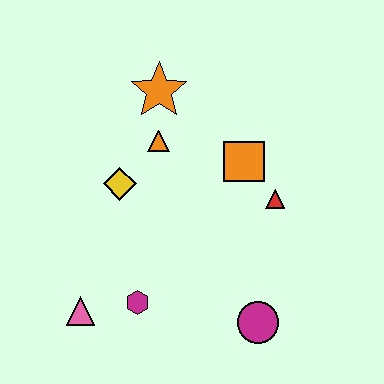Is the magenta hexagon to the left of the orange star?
Yes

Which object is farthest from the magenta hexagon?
The orange star is farthest from the magenta hexagon.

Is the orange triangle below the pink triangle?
No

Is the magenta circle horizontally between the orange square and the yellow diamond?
No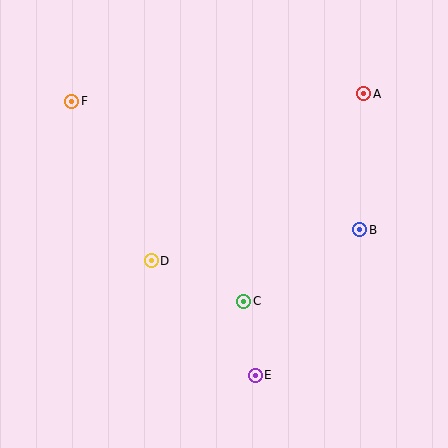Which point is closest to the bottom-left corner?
Point D is closest to the bottom-left corner.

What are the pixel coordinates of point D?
Point D is at (151, 261).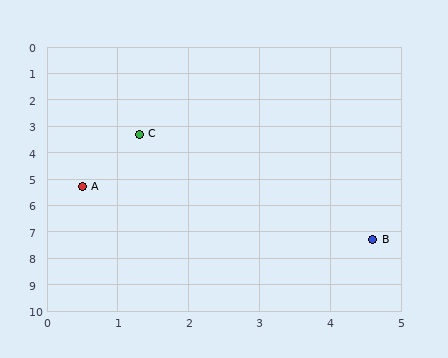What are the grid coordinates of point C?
Point C is at approximately (1.3, 3.3).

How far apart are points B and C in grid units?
Points B and C are about 5.2 grid units apart.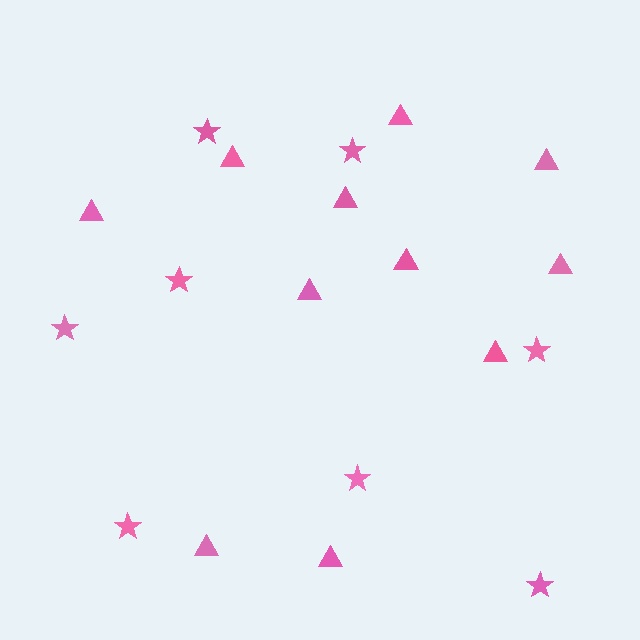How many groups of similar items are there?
There are 2 groups: one group of stars (8) and one group of triangles (11).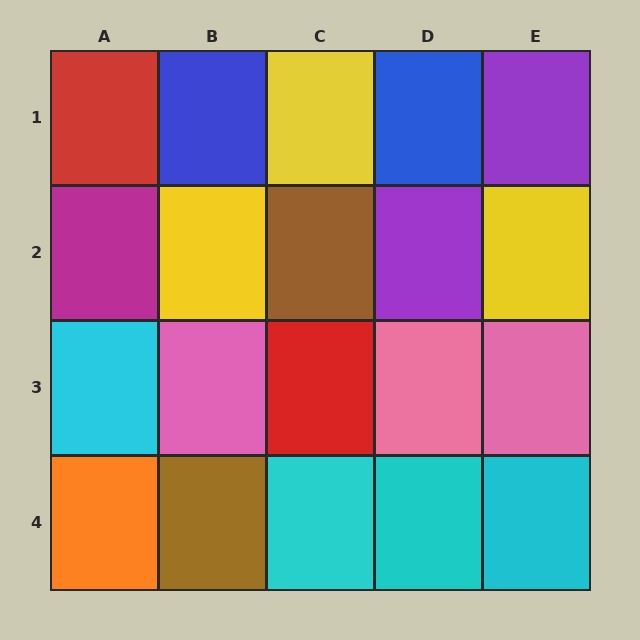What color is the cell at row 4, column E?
Cyan.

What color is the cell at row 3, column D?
Pink.